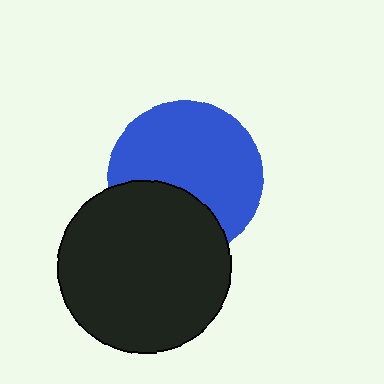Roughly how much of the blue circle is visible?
Most of it is visible (roughly 67%).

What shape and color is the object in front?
The object in front is a black circle.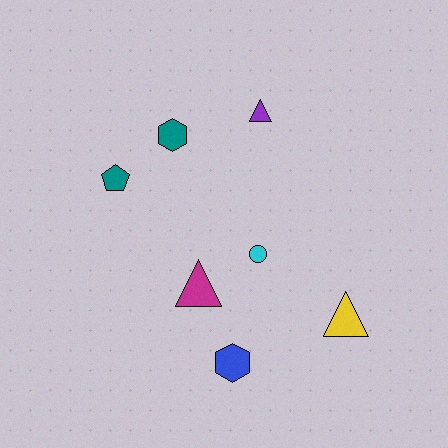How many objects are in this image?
There are 7 objects.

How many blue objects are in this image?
There is 1 blue object.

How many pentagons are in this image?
There is 1 pentagon.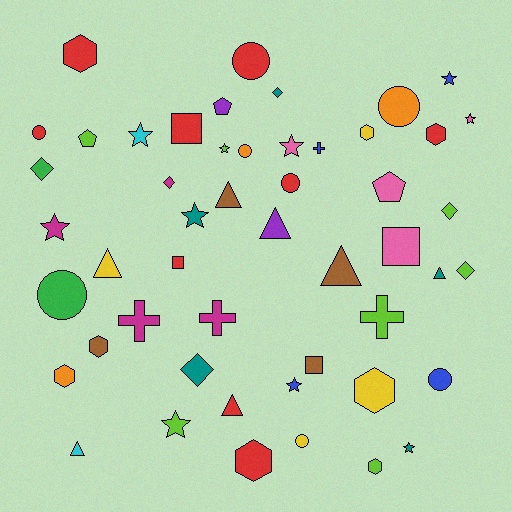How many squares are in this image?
There are 4 squares.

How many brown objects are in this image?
There are 4 brown objects.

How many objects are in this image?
There are 50 objects.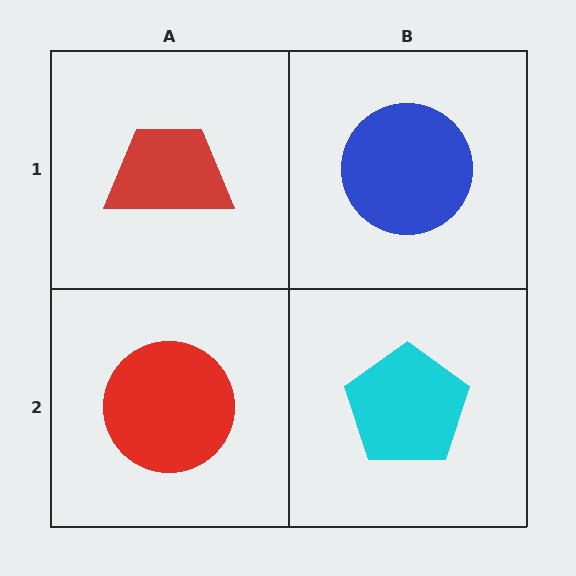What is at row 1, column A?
A red trapezoid.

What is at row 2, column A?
A red circle.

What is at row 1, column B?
A blue circle.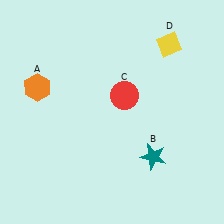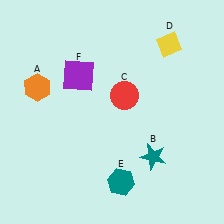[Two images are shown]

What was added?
A teal hexagon (E), a purple square (F) were added in Image 2.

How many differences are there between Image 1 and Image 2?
There are 2 differences between the two images.